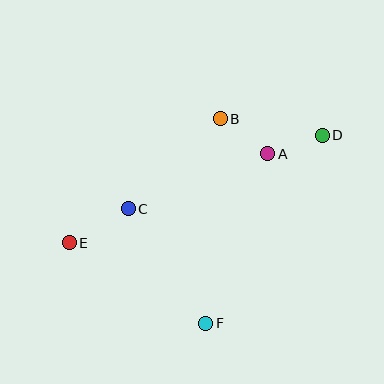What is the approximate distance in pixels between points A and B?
The distance between A and B is approximately 59 pixels.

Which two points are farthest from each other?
Points D and E are farthest from each other.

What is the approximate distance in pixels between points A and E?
The distance between A and E is approximately 217 pixels.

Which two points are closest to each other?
Points A and D are closest to each other.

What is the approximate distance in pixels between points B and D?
The distance between B and D is approximately 103 pixels.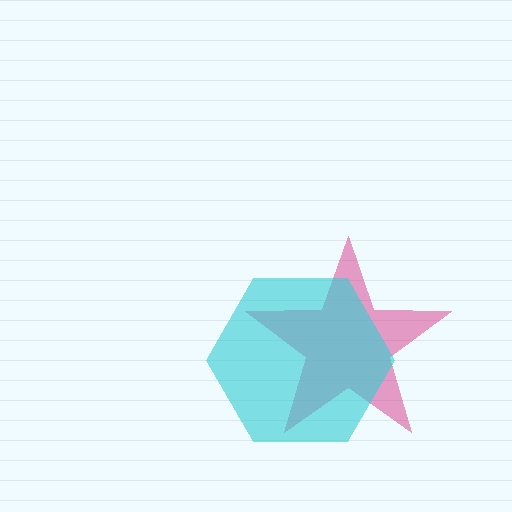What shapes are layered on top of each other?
The layered shapes are: a magenta star, a cyan hexagon.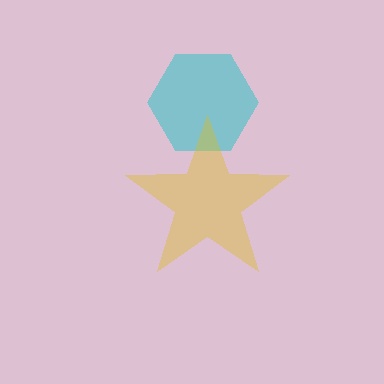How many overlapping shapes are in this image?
There are 2 overlapping shapes in the image.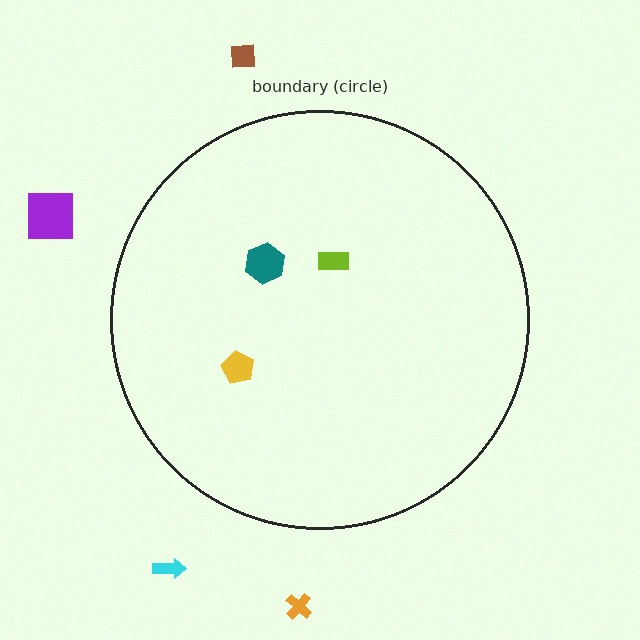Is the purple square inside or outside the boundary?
Outside.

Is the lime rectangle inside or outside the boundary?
Inside.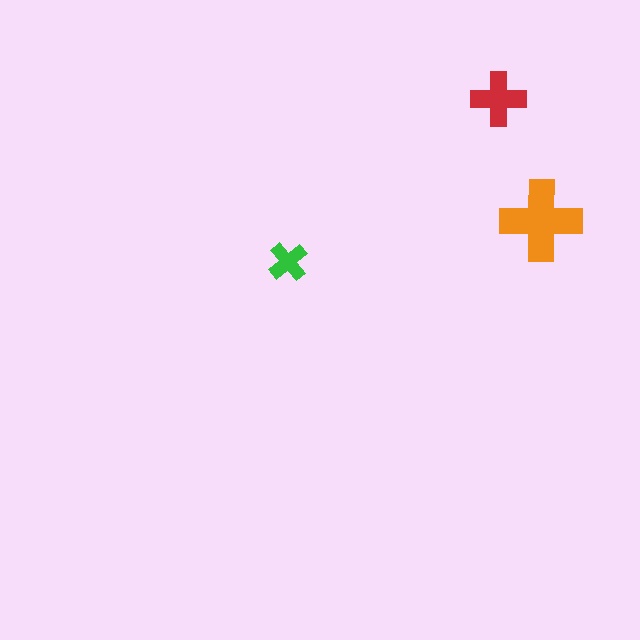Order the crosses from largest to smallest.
the orange one, the red one, the green one.